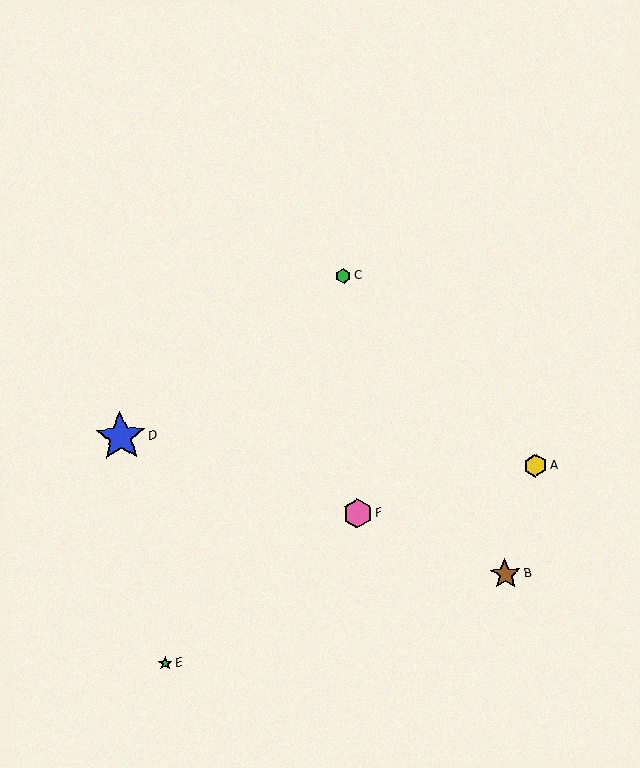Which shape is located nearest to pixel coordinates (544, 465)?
The yellow hexagon (labeled A) at (536, 465) is nearest to that location.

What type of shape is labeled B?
Shape B is a brown star.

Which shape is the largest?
The blue star (labeled D) is the largest.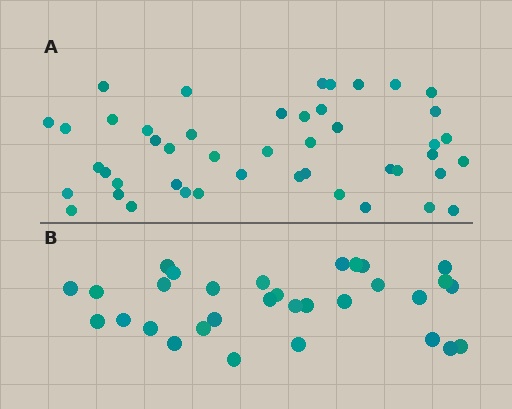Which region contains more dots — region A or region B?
Region A (the top region) has more dots.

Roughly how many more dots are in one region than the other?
Region A has approximately 15 more dots than region B.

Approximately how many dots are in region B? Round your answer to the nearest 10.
About 30 dots. (The exact count is 31, which rounds to 30.)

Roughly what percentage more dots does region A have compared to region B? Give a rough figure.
About 50% more.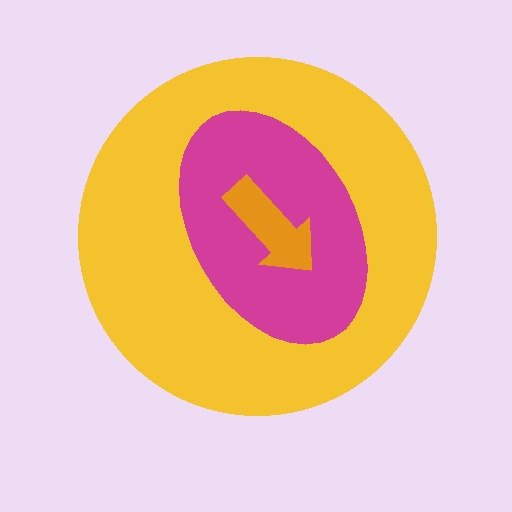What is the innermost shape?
The orange arrow.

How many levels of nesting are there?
3.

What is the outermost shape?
The yellow circle.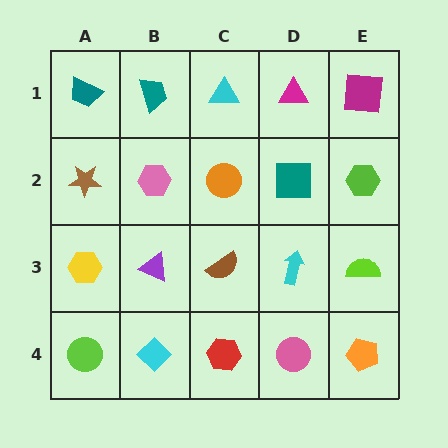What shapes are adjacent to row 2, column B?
A teal trapezoid (row 1, column B), a purple triangle (row 3, column B), a brown star (row 2, column A), an orange circle (row 2, column C).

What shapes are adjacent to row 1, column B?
A pink hexagon (row 2, column B), a teal trapezoid (row 1, column A), a cyan triangle (row 1, column C).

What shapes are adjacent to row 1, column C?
An orange circle (row 2, column C), a teal trapezoid (row 1, column B), a magenta triangle (row 1, column D).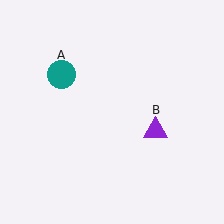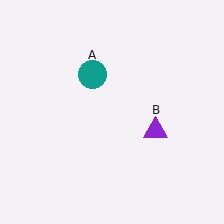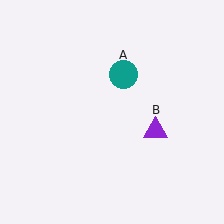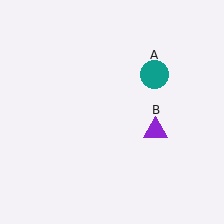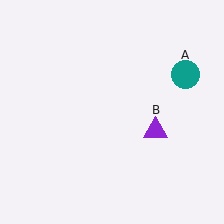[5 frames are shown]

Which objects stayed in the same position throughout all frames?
Purple triangle (object B) remained stationary.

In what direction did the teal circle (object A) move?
The teal circle (object A) moved right.